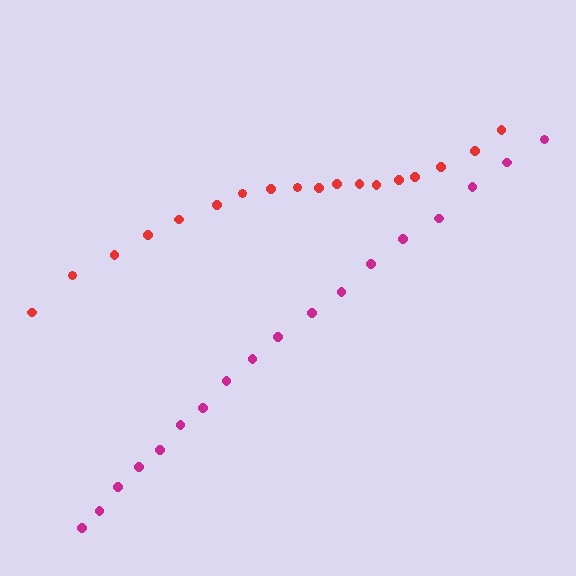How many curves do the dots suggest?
There are 2 distinct paths.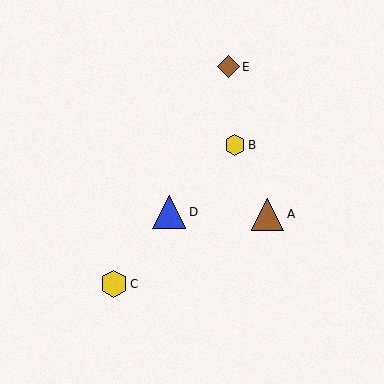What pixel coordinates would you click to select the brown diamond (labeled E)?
Click at (228, 67) to select the brown diamond E.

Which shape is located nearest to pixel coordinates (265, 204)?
The brown triangle (labeled A) at (268, 214) is nearest to that location.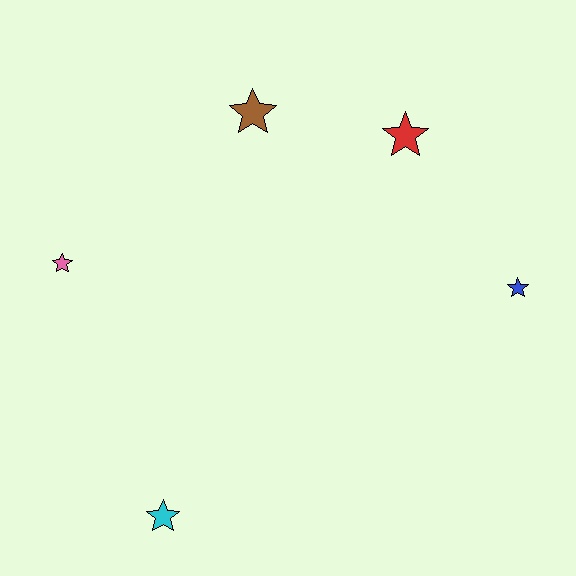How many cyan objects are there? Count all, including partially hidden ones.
There is 1 cyan object.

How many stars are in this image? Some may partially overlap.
There are 5 stars.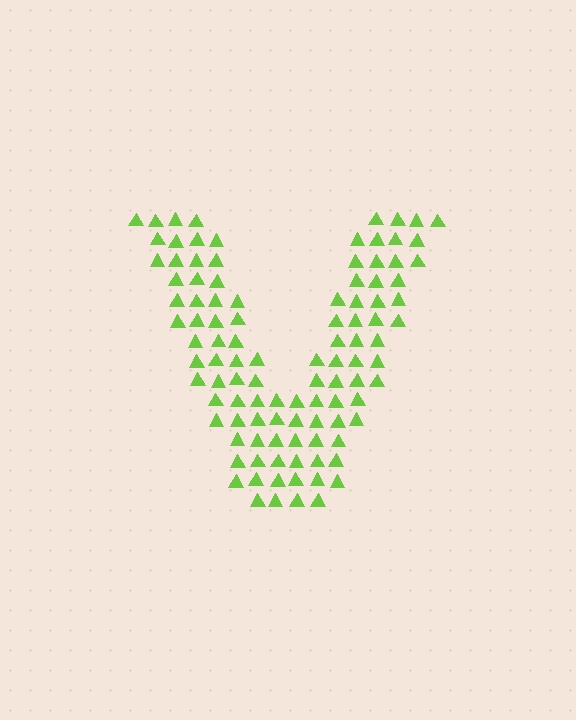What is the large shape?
The large shape is the letter V.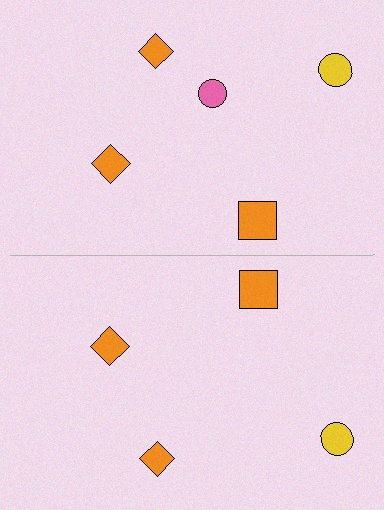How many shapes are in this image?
There are 9 shapes in this image.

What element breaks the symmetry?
A pink circle is missing from the bottom side.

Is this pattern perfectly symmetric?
No, the pattern is not perfectly symmetric. A pink circle is missing from the bottom side.